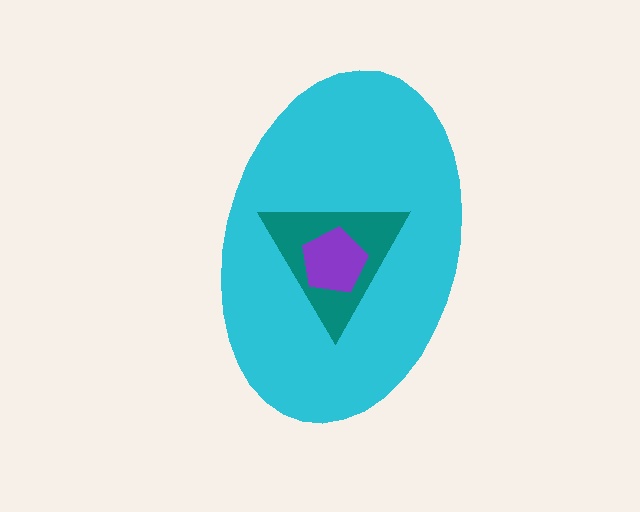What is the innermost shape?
The purple pentagon.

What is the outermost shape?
The cyan ellipse.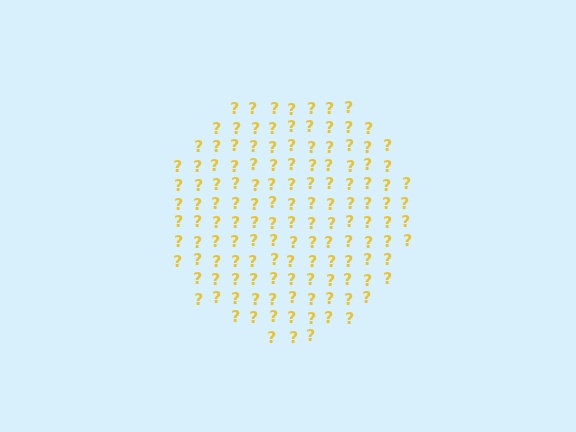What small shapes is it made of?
It is made of small question marks.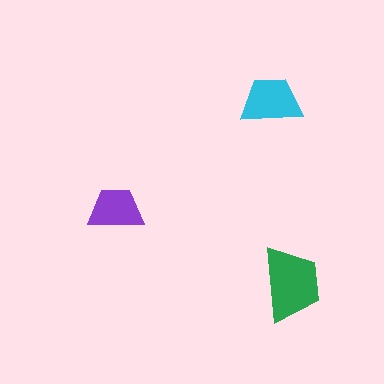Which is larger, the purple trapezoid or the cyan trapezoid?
The cyan one.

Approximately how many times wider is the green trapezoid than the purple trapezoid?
About 1.5 times wider.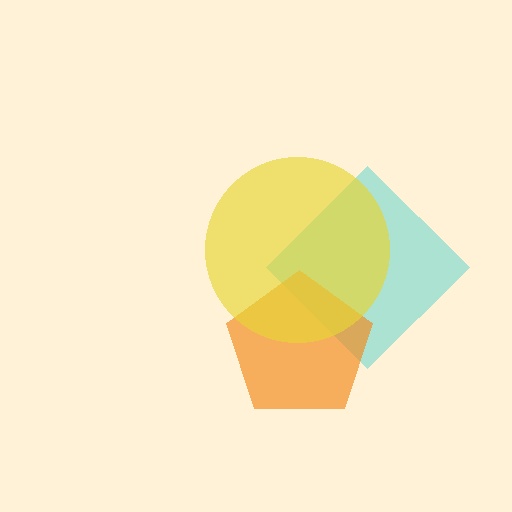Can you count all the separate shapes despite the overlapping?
Yes, there are 3 separate shapes.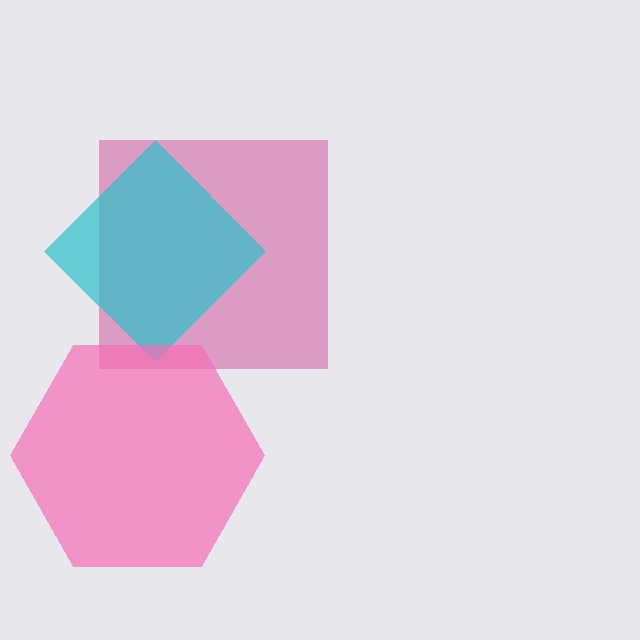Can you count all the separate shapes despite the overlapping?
Yes, there are 3 separate shapes.